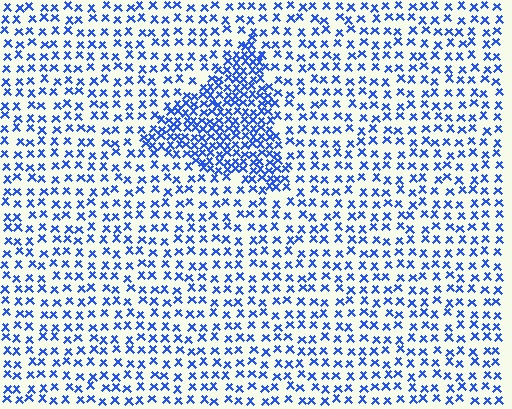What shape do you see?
I see a triangle.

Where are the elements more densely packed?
The elements are more densely packed inside the triangle boundary.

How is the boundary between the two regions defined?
The boundary is defined by a change in element density (approximately 2.2x ratio). All elements are the same color, size, and shape.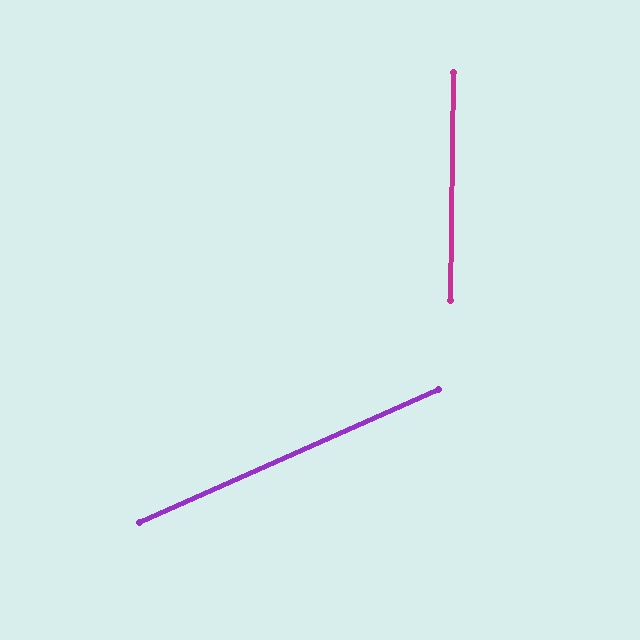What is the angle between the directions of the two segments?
Approximately 65 degrees.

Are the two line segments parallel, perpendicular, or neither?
Neither parallel nor perpendicular — they differ by about 65°.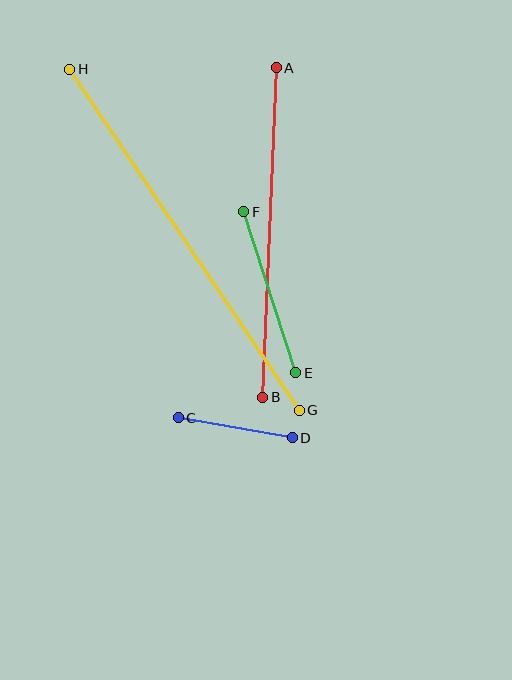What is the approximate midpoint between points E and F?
The midpoint is at approximately (270, 292) pixels.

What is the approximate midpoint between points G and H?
The midpoint is at approximately (184, 240) pixels.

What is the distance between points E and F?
The distance is approximately 170 pixels.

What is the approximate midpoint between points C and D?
The midpoint is at approximately (235, 428) pixels.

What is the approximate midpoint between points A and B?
The midpoint is at approximately (269, 232) pixels.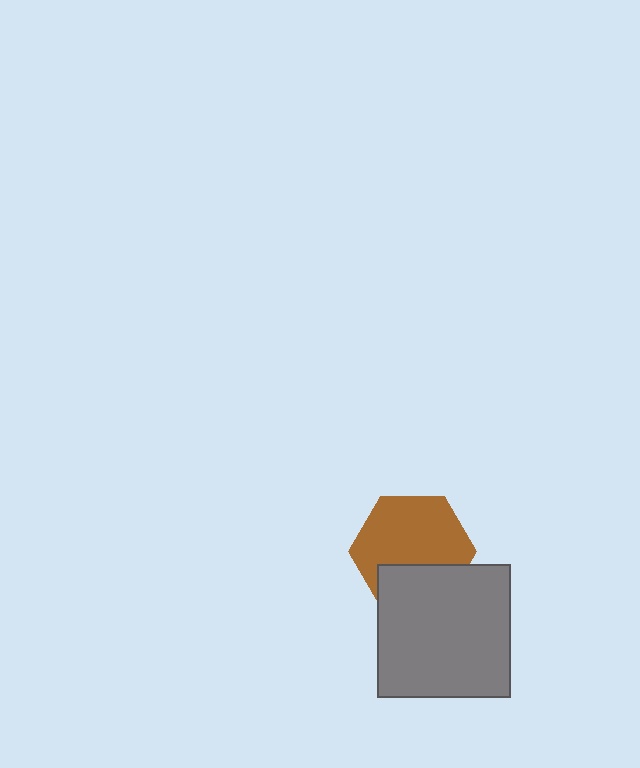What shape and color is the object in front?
The object in front is a gray square.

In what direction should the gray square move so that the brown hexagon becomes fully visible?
The gray square should move down. That is the shortest direction to clear the overlap and leave the brown hexagon fully visible.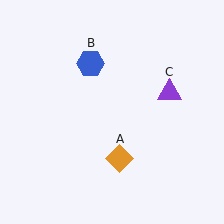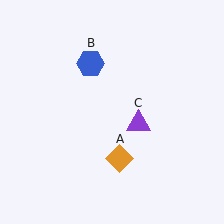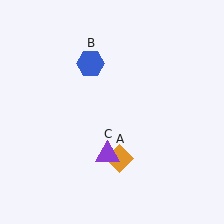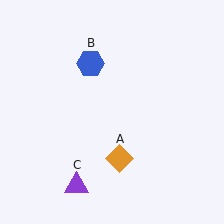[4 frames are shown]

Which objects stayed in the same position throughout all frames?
Orange diamond (object A) and blue hexagon (object B) remained stationary.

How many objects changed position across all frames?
1 object changed position: purple triangle (object C).